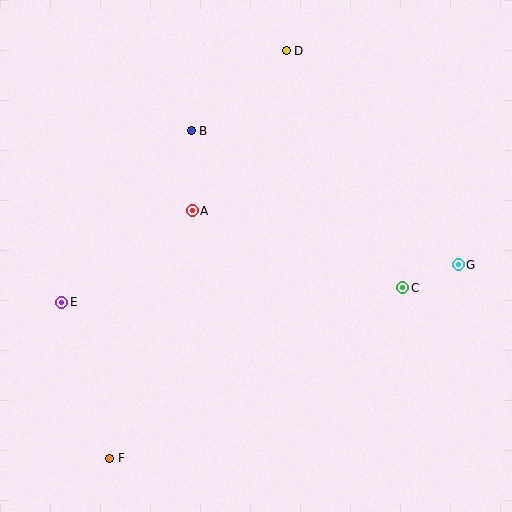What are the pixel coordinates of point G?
Point G is at (458, 265).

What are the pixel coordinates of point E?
Point E is at (62, 302).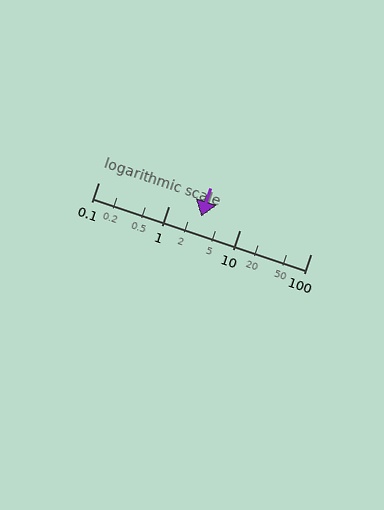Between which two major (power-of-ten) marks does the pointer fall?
The pointer is between 1 and 10.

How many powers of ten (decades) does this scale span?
The scale spans 3 decades, from 0.1 to 100.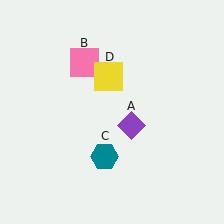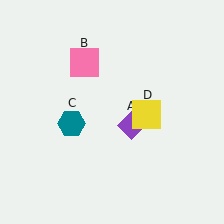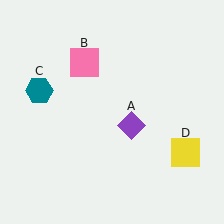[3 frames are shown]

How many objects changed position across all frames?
2 objects changed position: teal hexagon (object C), yellow square (object D).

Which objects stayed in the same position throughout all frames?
Purple diamond (object A) and pink square (object B) remained stationary.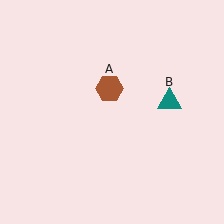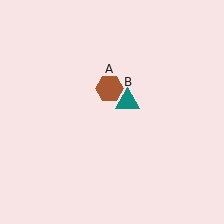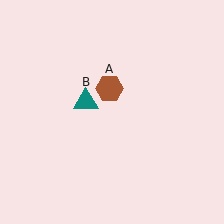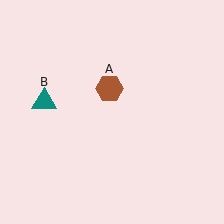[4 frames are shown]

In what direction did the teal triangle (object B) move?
The teal triangle (object B) moved left.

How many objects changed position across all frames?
1 object changed position: teal triangle (object B).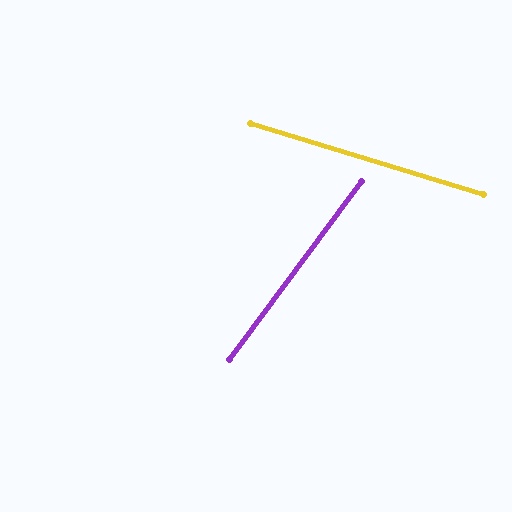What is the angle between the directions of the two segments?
Approximately 70 degrees.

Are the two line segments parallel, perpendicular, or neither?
Neither parallel nor perpendicular — they differ by about 70°.